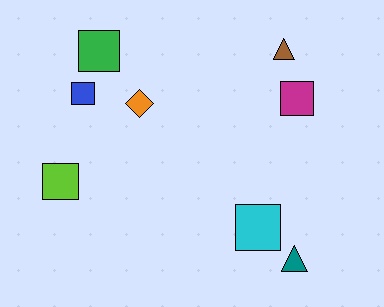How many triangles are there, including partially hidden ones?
There are 2 triangles.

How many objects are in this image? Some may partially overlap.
There are 8 objects.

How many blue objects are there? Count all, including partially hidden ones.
There is 1 blue object.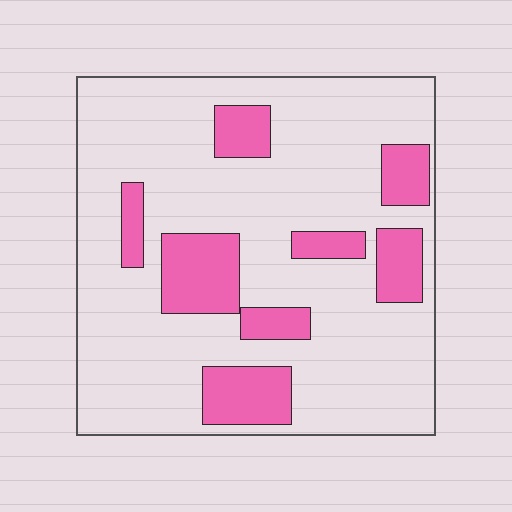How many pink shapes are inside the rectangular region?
8.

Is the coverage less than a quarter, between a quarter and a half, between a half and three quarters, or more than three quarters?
Less than a quarter.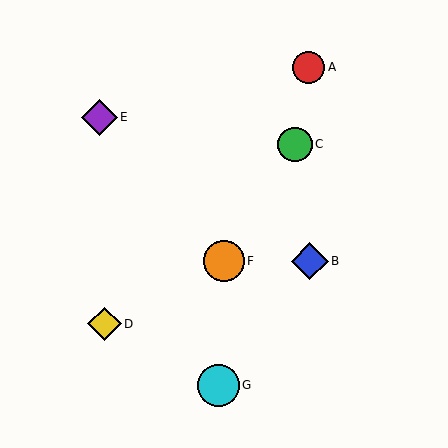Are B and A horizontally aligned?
No, B is at y≈261 and A is at y≈67.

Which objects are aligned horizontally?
Objects B, F are aligned horizontally.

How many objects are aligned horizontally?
2 objects (B, F) are aligned horizontally.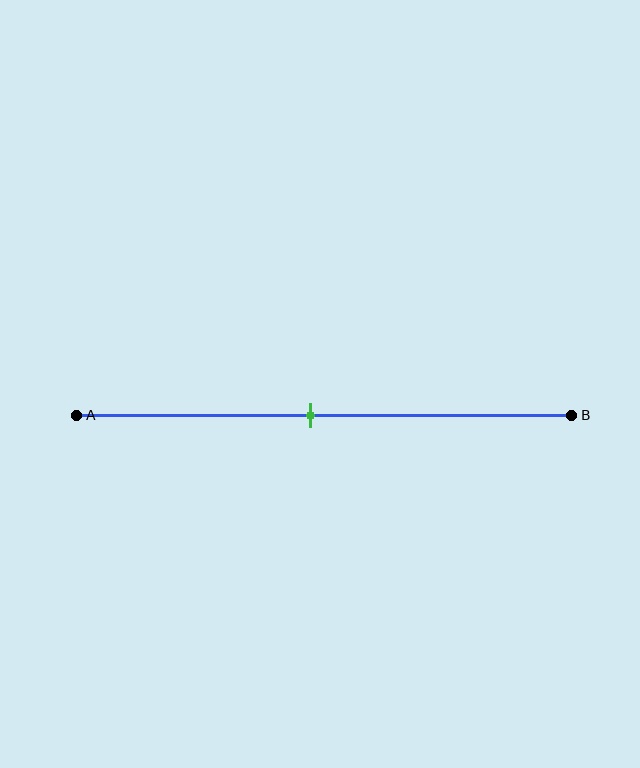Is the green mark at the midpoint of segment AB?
Yes, the mark is approximately at the midpoint.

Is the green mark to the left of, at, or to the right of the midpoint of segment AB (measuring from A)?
The green mark is approximately at the midpoint of segment AB.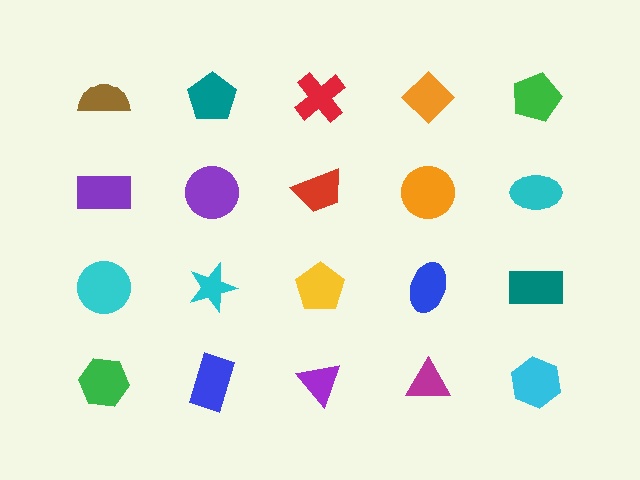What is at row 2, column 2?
A purple circle.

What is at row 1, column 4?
An orange diamond.